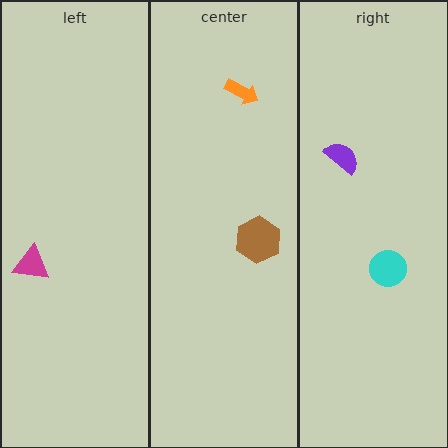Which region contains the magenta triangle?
The left region.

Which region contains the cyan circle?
The right region.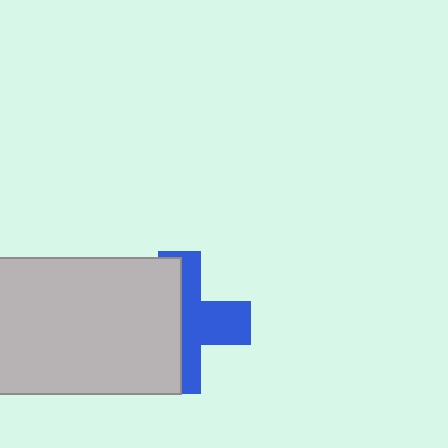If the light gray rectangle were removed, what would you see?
You would see the complete blue cross.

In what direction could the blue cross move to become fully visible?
The blue cross could move right. That would shift it out from behind the light gray rectangle entirely.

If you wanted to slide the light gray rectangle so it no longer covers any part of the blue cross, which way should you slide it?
Slide it left — that is the most direct way to separate the two shapes.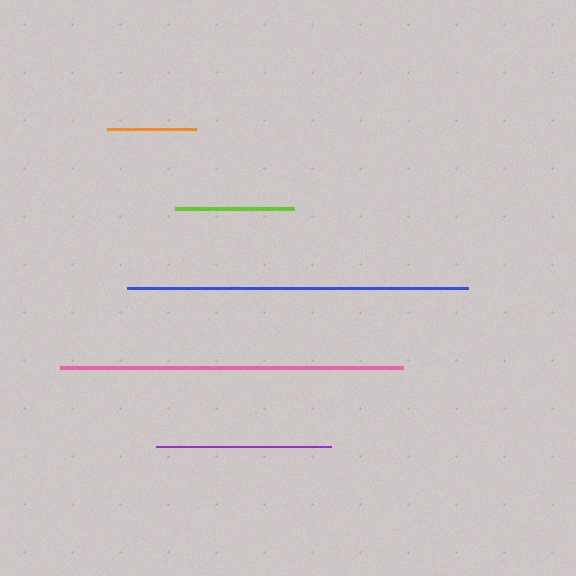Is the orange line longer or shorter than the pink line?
The pink line is longer than the orange line.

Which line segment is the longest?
The pink line is the longest at approximately 343 pixels.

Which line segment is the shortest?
The orange line is the shortest at approximately 89 pixels.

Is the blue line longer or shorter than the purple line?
The blue line is longer than the purple line.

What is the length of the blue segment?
The blue segment is approximately 340 pixels long.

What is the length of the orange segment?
The orange segment is approximately 89 pixels long.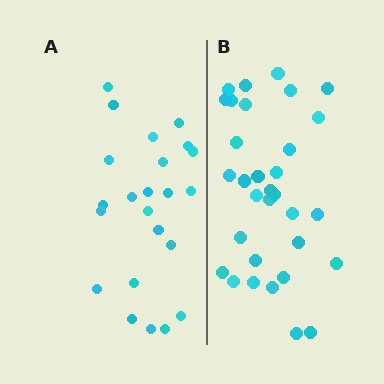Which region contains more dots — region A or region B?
Region B (the right region) has more dots.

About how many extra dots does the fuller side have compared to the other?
Region B has roughly 8 or so more dots than region A.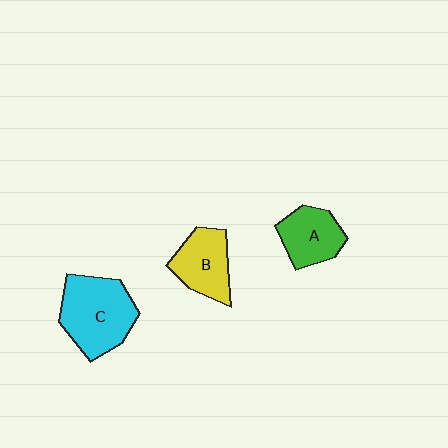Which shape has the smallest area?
Shape A (green).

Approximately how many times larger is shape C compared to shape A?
Approximately 1.6 times.